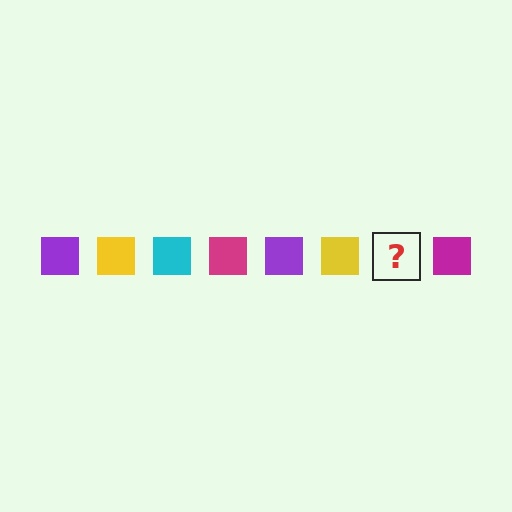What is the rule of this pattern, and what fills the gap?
The rule is that the pattern cycles through purple, yellow, cyan, magenta squares. The gap should be filled with a cyan square.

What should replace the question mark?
The question mark should be replaced with a cyan square.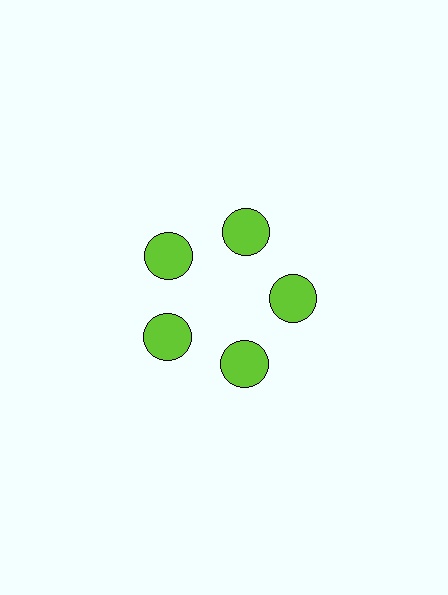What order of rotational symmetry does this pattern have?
This pattern has 5-fold rotational symmetry.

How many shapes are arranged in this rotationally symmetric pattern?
There are 5 shapes, arranged in 5 groups of 1.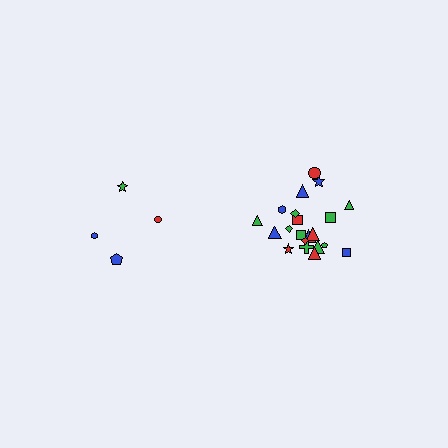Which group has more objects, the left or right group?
The right group.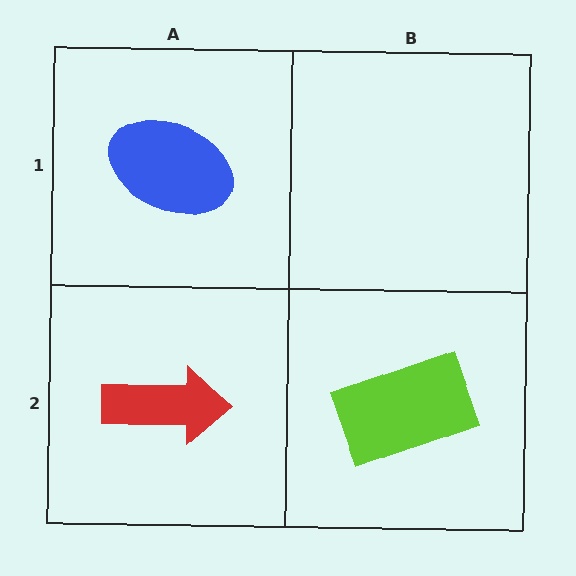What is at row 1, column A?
A blue ellipse.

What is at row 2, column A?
A red arrow.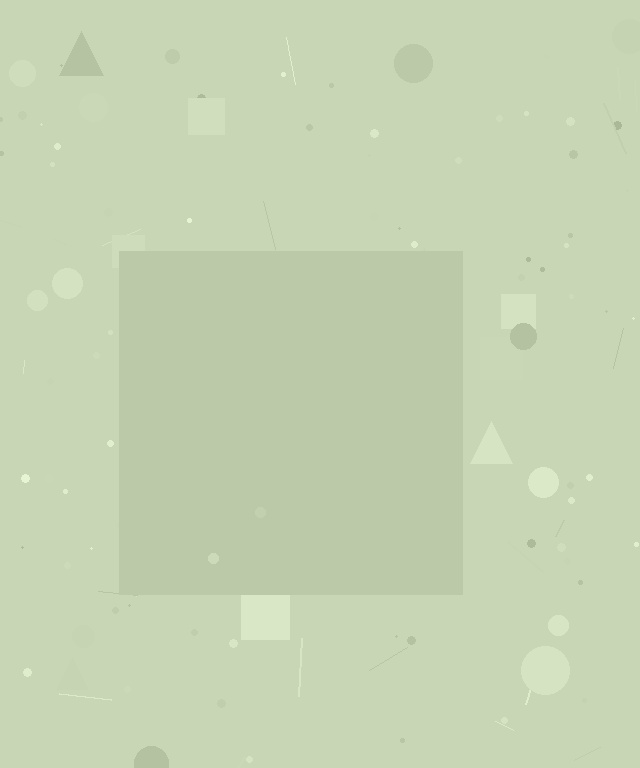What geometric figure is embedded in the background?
A square is embedded in the background.